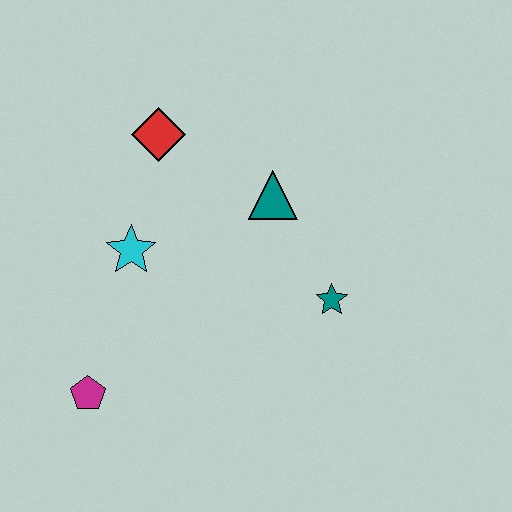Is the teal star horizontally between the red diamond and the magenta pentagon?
No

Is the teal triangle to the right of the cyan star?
Yes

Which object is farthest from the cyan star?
The teal star is farthest from the cyan star.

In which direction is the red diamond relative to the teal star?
The red diamond is to the left of the teal star.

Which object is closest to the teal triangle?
The teal star is closest to the teal triangle.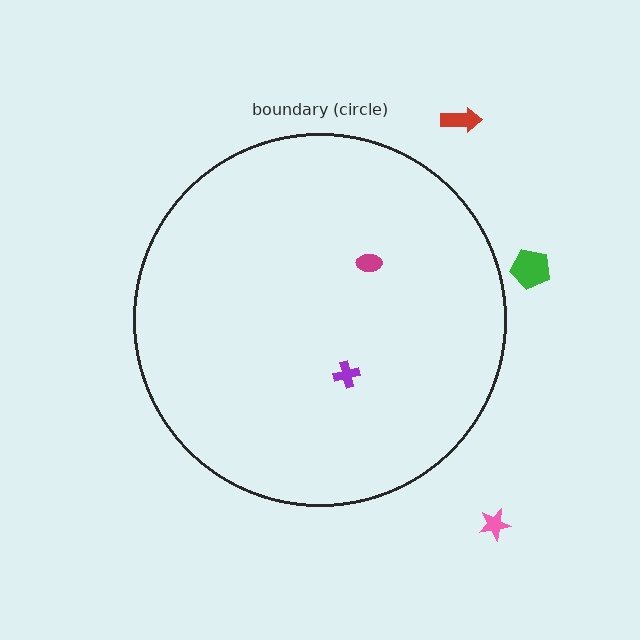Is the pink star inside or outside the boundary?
Outside.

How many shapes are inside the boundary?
2 inside, 3 outside.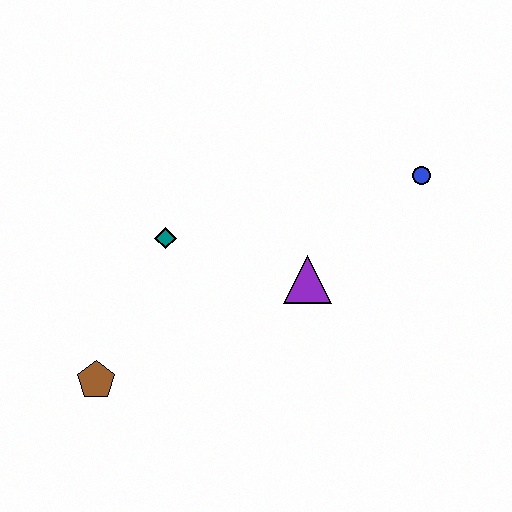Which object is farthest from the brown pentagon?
The blue circle is farthest from the brown pentagon.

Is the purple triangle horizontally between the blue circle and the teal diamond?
Yes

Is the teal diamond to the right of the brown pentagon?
Yes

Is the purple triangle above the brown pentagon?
Yes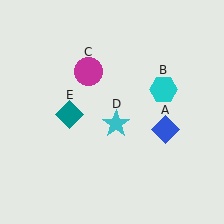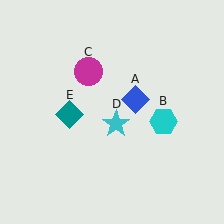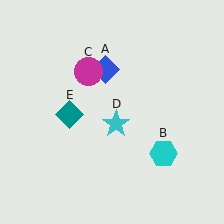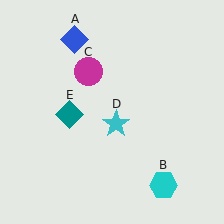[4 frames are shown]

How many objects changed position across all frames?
2 objects changed position: blue diamond (object A), cyan hexagon (object B).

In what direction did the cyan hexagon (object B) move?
The cyan hexagon (object B) moved down.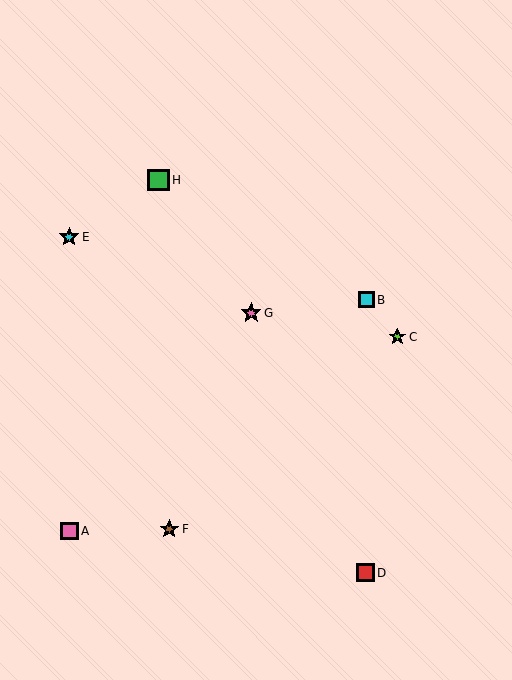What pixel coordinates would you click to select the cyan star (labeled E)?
Click at (69, 237) to select the cyan star E.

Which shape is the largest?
The green square (labeled H) is the largest.